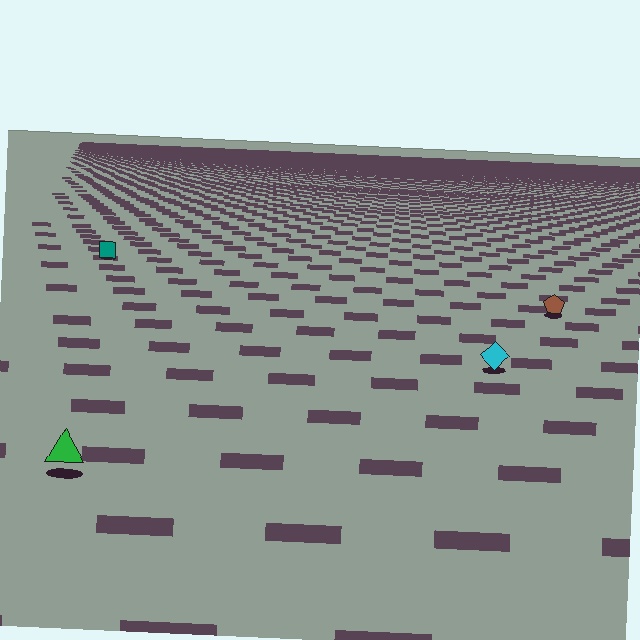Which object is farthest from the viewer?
The teal square is farthest from the viewer. It appears smaller and the ground texture around it is denser.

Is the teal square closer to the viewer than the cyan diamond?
No. The cyan diamond is closer — you can tell from the texture gradient: the ground texture is coarser near it.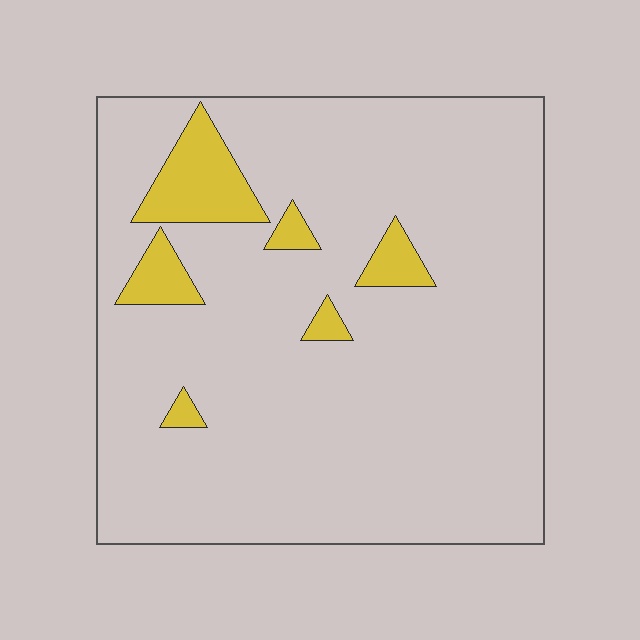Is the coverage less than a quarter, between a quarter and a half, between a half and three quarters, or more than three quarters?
Less than a quarter.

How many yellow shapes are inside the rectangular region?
6.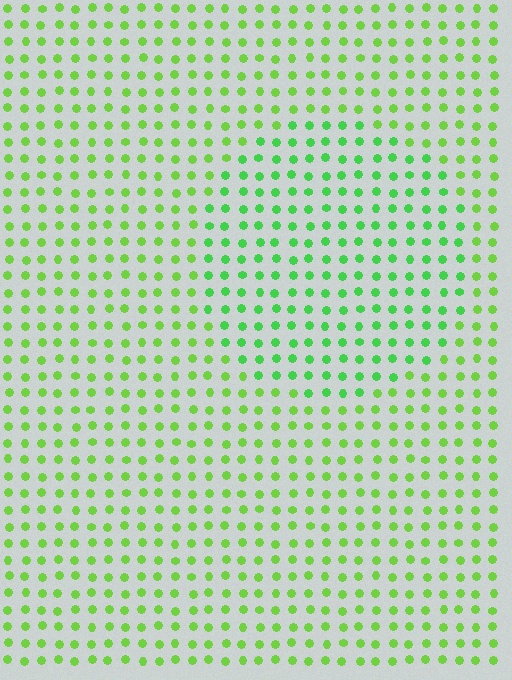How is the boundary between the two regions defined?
The boundary is defined purely by a slight shift in hue (about 24 degrees). Spacing, size, and orientation are identical on both sides.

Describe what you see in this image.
The image is filled with small lime elements in a uniform arrangement. A circle-shaped region is visible where the elements are tinted to a slightly different hue, forming a subtle color boundary.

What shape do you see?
I see a circle.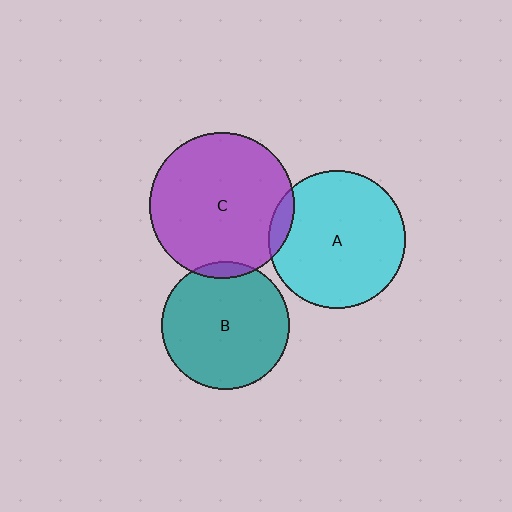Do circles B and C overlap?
Yes.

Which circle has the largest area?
Circle C (purple).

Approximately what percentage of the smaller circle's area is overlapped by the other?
Approximately 5%.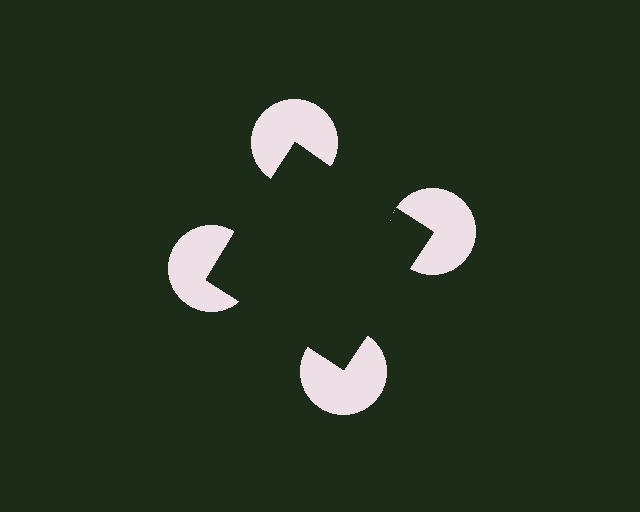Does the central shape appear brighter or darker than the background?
It typically appears slightly darker than the background, even though no actual brightness change is drawn.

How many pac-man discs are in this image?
There are 4 — one at each vertex of the illusory square.